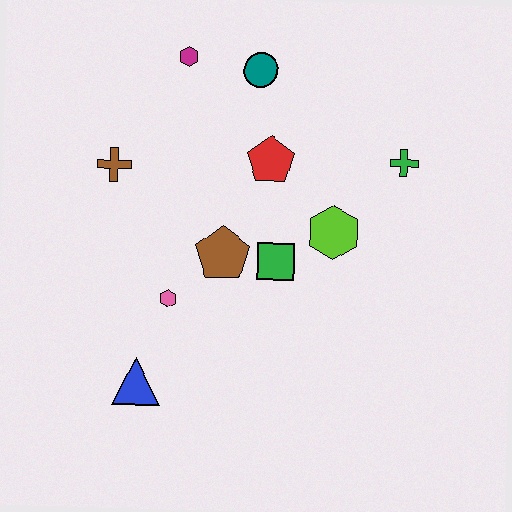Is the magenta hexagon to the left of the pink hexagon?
No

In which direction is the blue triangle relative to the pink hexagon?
The blue triangle is below the pink hexagon.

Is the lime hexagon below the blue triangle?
No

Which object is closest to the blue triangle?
The pink hexagon is closest to the blue triangle.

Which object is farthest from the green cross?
The blue triangle is farthest from the green cross.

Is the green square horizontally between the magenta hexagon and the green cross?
Yes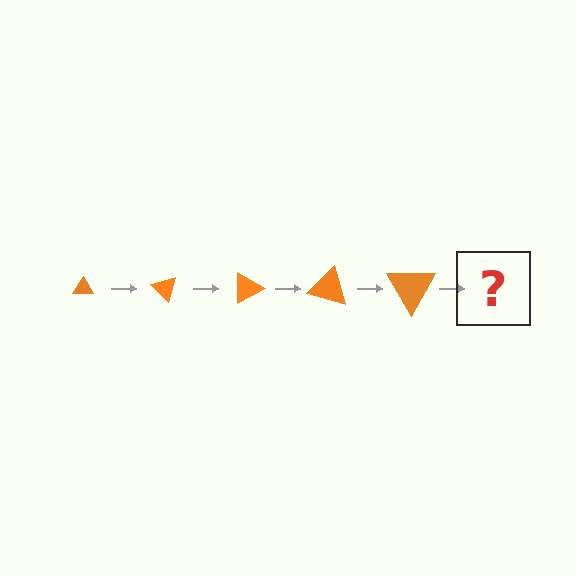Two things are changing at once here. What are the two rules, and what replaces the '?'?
The two rules are that the triangle grows larger each step and it rotates 45 degrees each step. The '?' should be a triangle, larger than the previous one and rotated 225 degrees from the start.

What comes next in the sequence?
The next element should be a triangle, larger than the previous one and rotated 225 degrees from the start.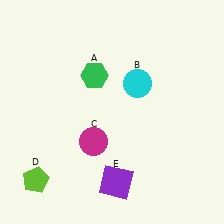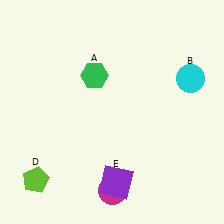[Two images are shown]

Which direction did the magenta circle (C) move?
The magenta circle (C) moved down.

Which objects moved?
The objects that moved are: the cyan circle (B), the magenta circle (C).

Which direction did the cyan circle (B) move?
The cyan circle (B) moved right.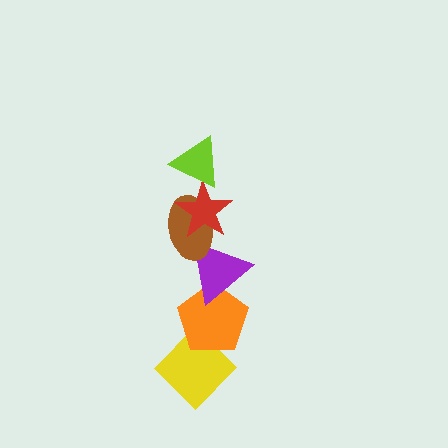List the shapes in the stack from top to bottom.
From top to bottom: the lime triangle, the red star, the brown ellipse, the purple triangle, the orange pentagon, the yellow diamond.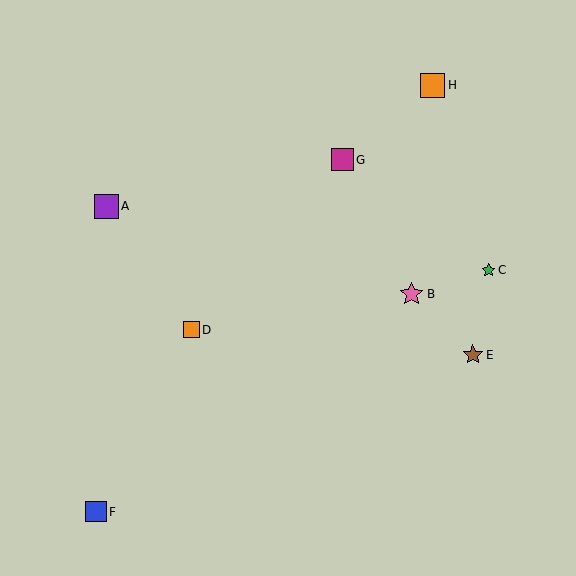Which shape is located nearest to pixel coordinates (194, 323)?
The orange square (labeled D) at (192, 330) is nearest to that location.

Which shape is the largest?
The orange square (labeled H) is the largest.